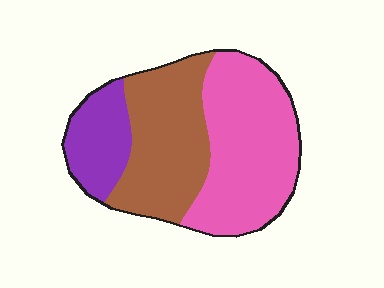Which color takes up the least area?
Purple, at roughly 20%.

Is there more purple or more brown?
Brown.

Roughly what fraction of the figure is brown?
Brown takes up about three eighths (3/8) of the figure.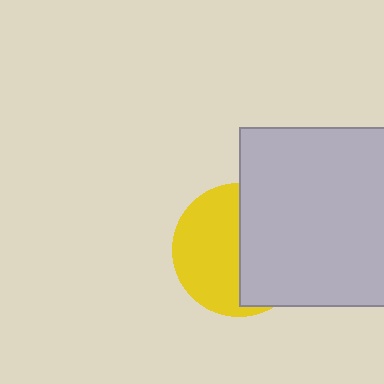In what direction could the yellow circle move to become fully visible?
The yellow circle could move left. That would shift it out from behind the light gray square entirely.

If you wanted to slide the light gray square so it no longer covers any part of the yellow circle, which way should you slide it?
Slide it right — that is the most direct way to separate the two shapes.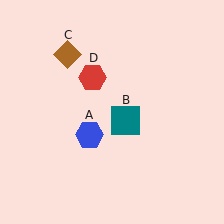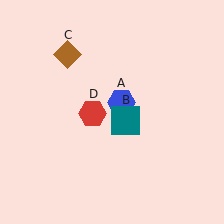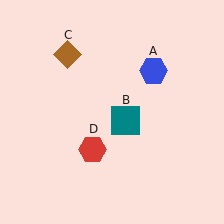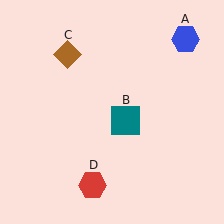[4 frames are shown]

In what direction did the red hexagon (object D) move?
The red hexagon (object D) moved down.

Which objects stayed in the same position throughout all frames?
Teal square (object B) and brown diamond (object C) remained stationary.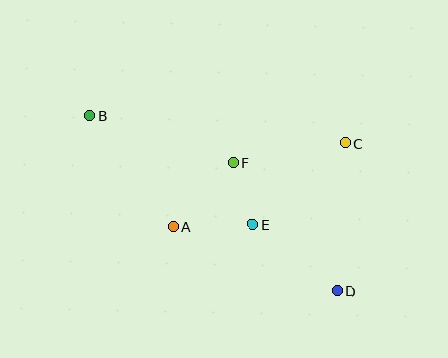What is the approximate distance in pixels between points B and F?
The distance between B and F is approximately 151 pixels.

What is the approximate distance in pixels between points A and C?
The distance between A and C is approximately 191 pixels.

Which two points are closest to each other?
Points E and F are closest to each other.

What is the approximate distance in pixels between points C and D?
The distance between C and D is approximately 148 pixels.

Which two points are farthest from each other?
Points B and D are farthest from each other.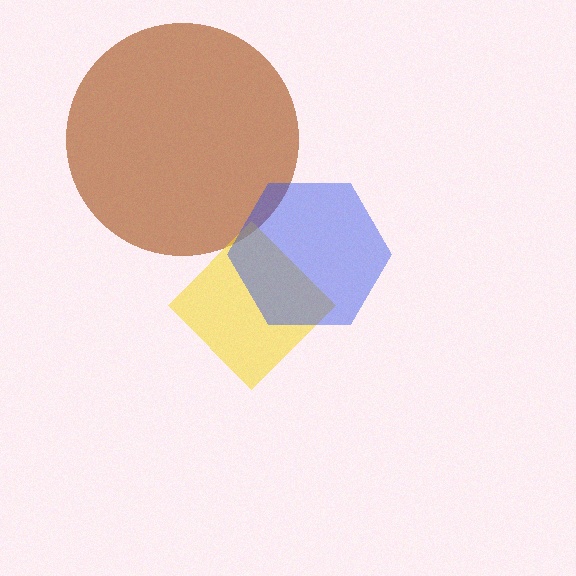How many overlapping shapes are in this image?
There are 3 overlapping shapes in the image.